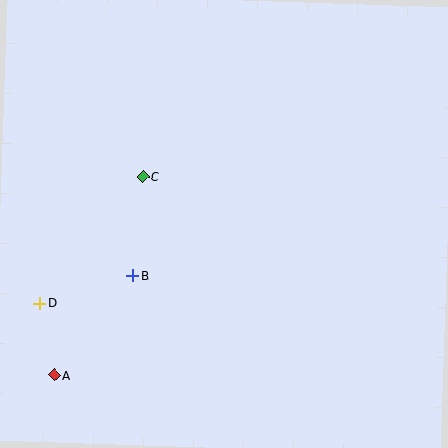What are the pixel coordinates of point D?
Point D is at (40, 303).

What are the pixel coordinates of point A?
Point A is at (54, 375).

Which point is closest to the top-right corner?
Point C is closest to the top-right corner.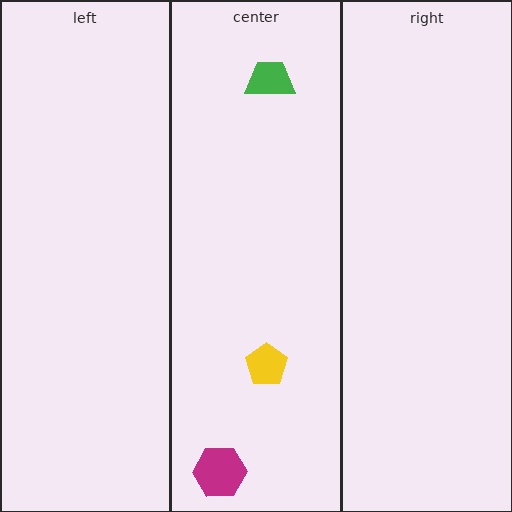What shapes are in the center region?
The green trapezoid, the yellow pentagon, the magenta hexagon.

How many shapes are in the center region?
3.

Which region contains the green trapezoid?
The center region.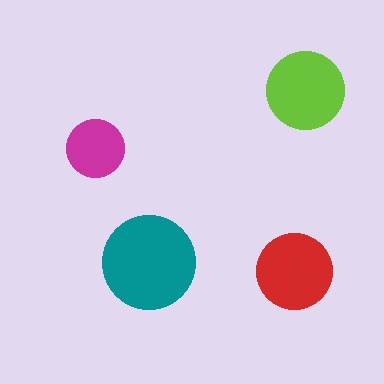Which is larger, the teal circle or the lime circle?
The teal one.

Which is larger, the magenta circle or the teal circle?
The teal one.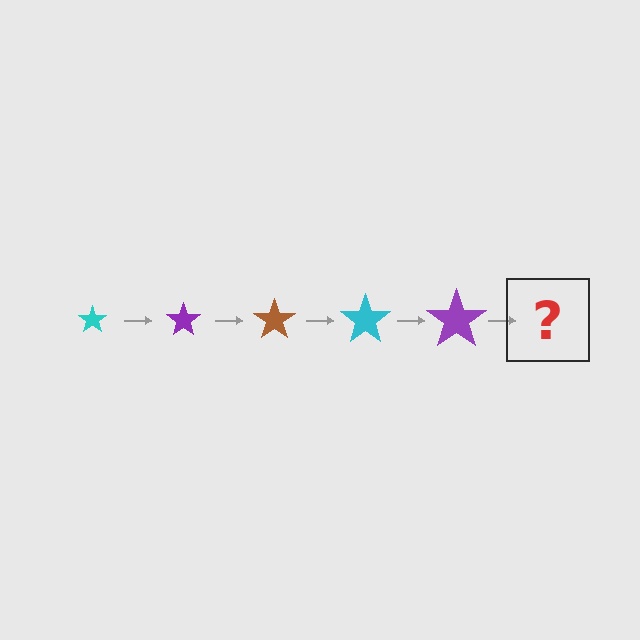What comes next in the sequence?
The next element should be a brown star, larger than the previous one.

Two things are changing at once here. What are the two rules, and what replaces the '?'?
The two rules are that the star grows larger each step and the color cycles through cyan, purple, and brown. The '?' should be a brown star, larger than the previous one.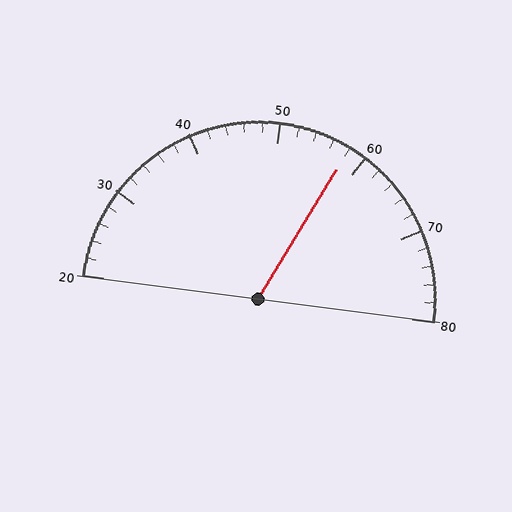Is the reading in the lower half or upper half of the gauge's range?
The reading is in the upper half of the range (20 to 80).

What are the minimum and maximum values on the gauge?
The gauge ranges from 20 to 80.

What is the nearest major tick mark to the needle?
The nearest major tick mark is 60.